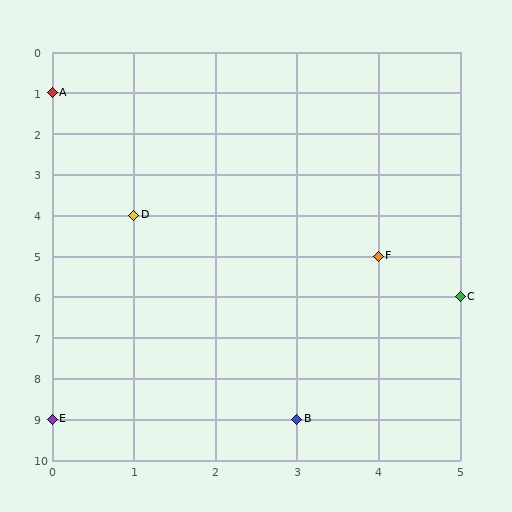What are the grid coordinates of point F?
Point F is at grid coordinates (4, 5).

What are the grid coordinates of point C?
Point C is at grid coordinates (5, 6).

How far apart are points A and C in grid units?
Points A and C are 5 columns and 5 rows apart (about 7.1 grid units diagonally).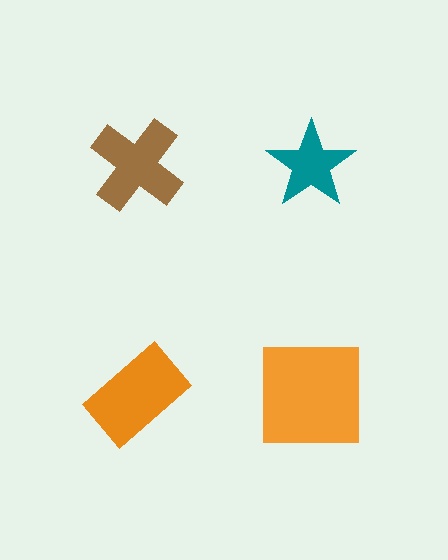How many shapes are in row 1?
2 shapes.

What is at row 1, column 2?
A teal star.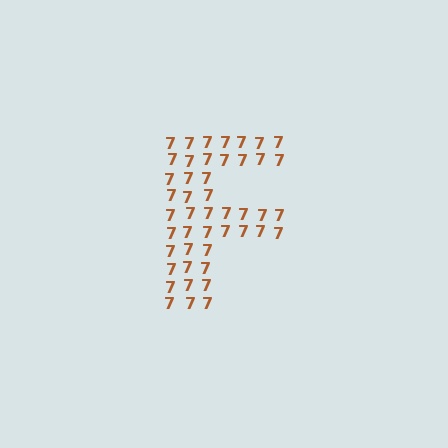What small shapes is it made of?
It is made of small digit 7's.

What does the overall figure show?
The overall figure shows the letter F.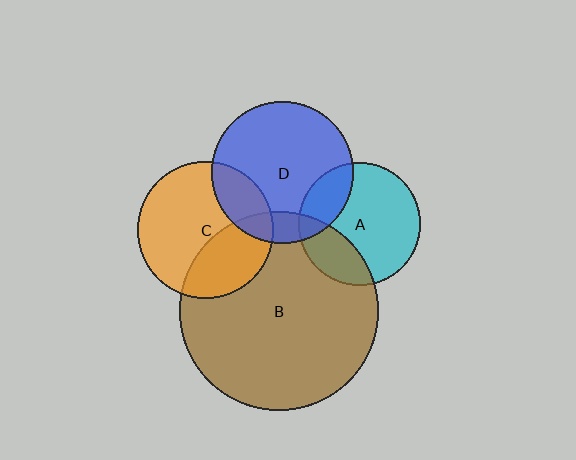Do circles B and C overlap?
Yes.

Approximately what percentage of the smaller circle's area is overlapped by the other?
Approximately 35%.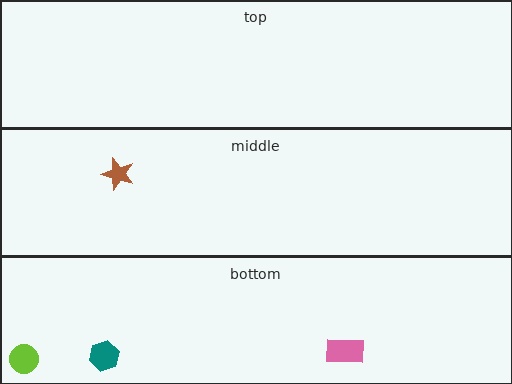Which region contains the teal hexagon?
The bottom region.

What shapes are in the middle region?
The brown star.